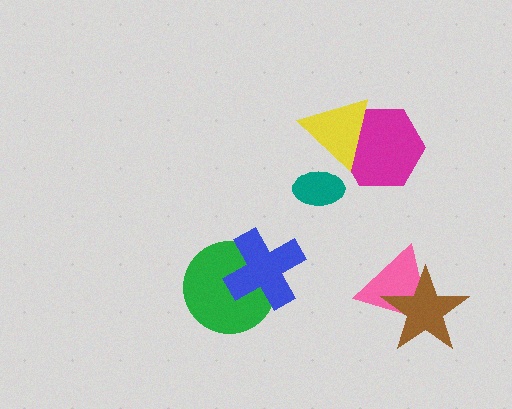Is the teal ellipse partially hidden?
No, no other shape covers it.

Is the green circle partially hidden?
Yes, it is partially covered by another shape.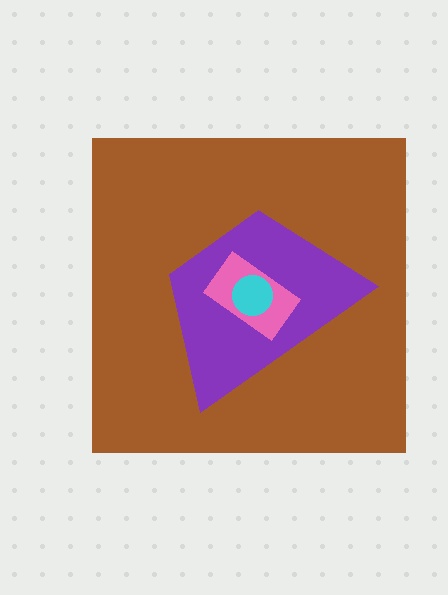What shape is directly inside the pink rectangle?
The cyan circle.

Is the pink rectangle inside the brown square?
Yes.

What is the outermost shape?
The brown square.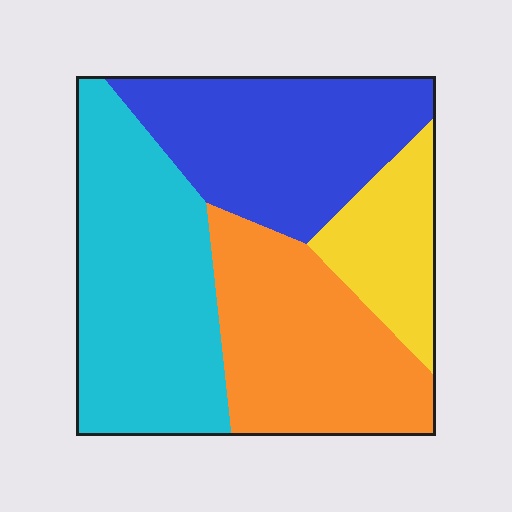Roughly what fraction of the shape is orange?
Orange takes up about one quarter (1/4) of the shape.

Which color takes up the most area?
Cyan, at roughly 35%.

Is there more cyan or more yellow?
Cyan.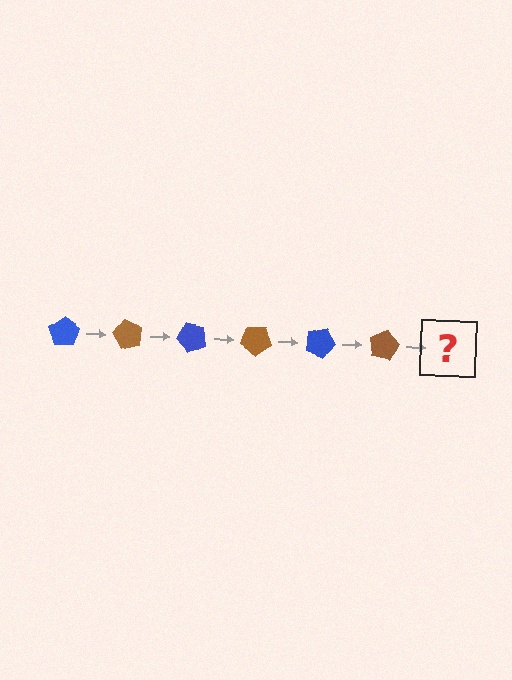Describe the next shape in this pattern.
It should be a blue pentagon, rotated 360 degrees from the start.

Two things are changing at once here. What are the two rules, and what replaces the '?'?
The two rules are that it rotates 60 degrees each step and the color cycles through blue and brown. The '?' should be a blue pentagon, rotated 360 degrees from the start.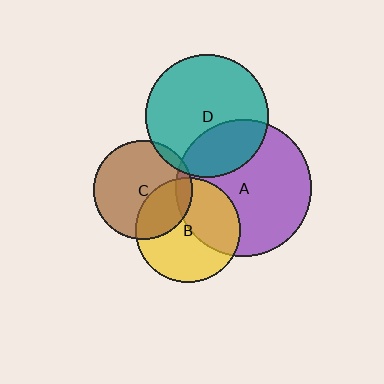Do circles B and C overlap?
Yes.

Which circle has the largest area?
Circle A (purple).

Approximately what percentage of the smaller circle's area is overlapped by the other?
Approximately 30%.